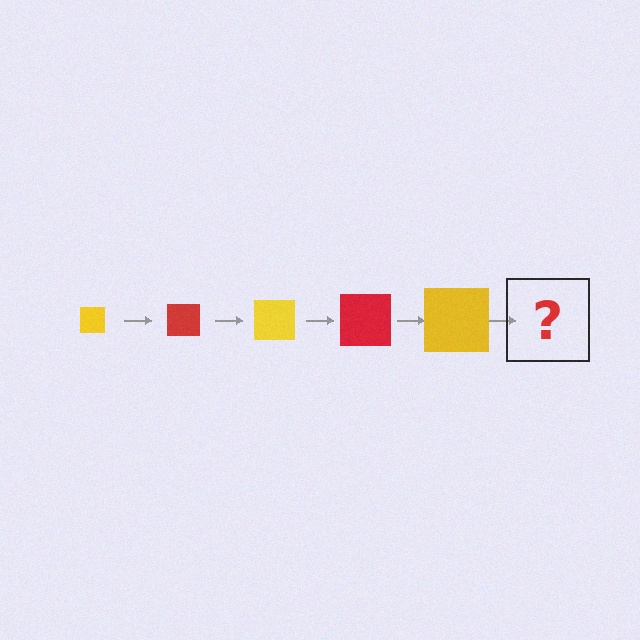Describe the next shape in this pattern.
It should be a red square, larger than the previous one.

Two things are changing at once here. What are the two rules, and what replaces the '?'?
The two rules are that the square grows larger each step and the color cycles through yellow and red. The '?' should be a red square, larger than the previous one.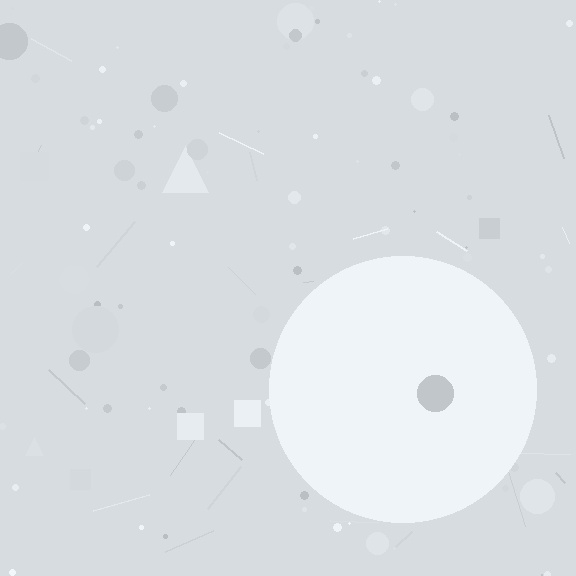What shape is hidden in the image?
A circle is hidden in the image.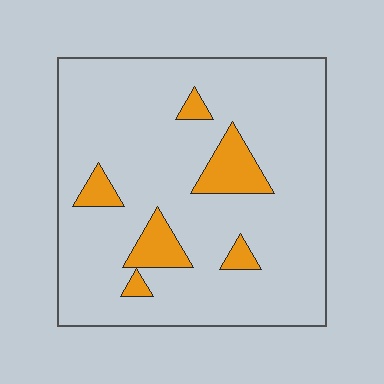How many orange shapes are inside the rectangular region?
6.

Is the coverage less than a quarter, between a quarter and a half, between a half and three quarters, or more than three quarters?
Less than a quarter.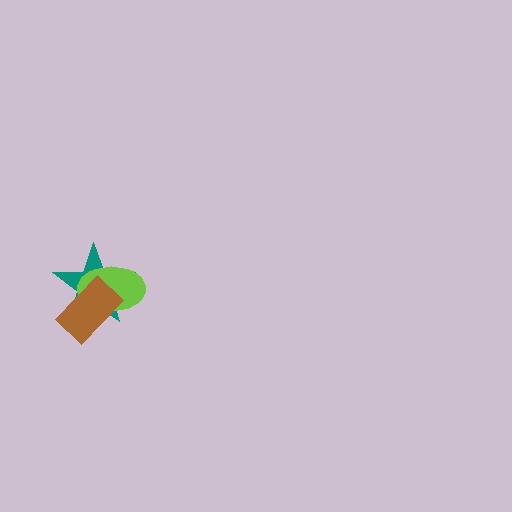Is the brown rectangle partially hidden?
No, no other shape covers it.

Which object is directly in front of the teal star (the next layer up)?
The lime ellipse is directly in front of the teal star.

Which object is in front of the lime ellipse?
The brown rectangle is in front of the lime ellipse.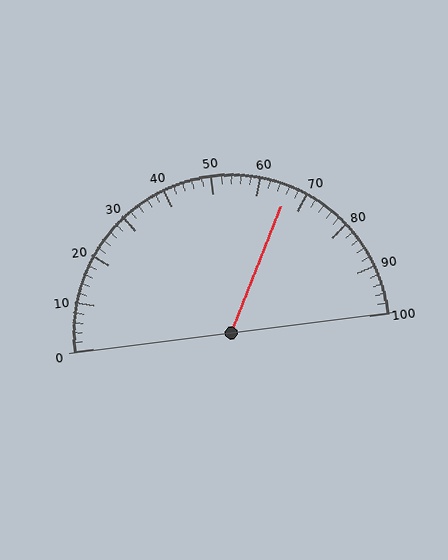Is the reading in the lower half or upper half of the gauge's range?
The reading is in the upper half of the range (0 to 100).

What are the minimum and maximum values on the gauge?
The gauge ranges from 0 to 100.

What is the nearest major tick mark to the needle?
The nearest major tick mark is 70.